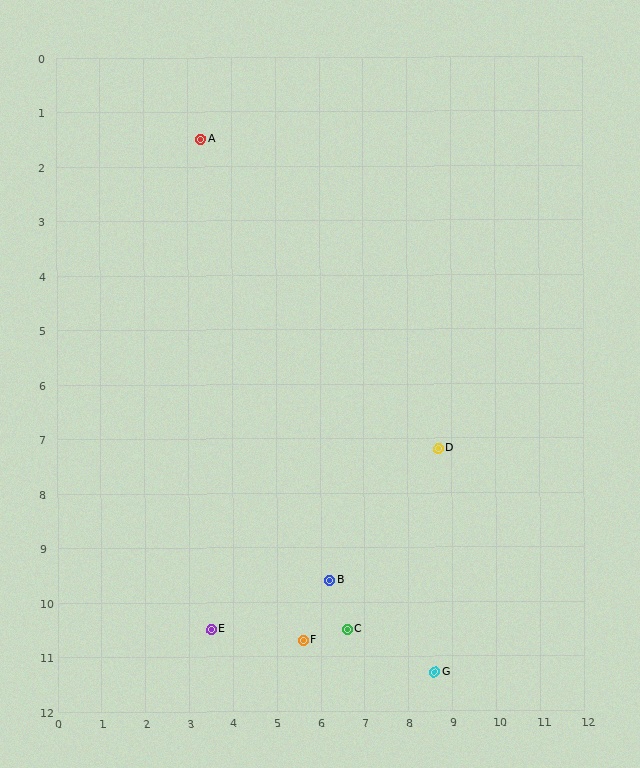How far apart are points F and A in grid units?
Points F and A are about 9.5 grid units apart.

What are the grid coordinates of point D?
Point D is at approximately (8.7, 7.2).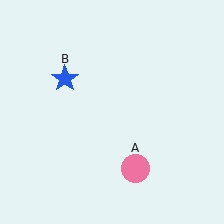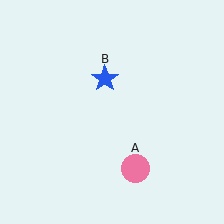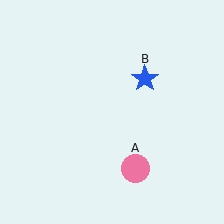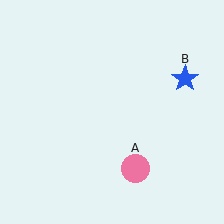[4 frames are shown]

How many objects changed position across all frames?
1 object changed position: blue star (object B).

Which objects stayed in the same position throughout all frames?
Pink circle (object A) remained stationary.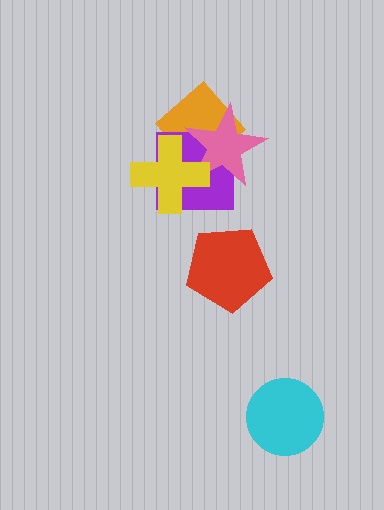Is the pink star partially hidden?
Yes, it is partially covered by another shape.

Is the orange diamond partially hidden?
Yes, it is partially covered by another shape.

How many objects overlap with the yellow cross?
3 objects overlap with the yellow cross.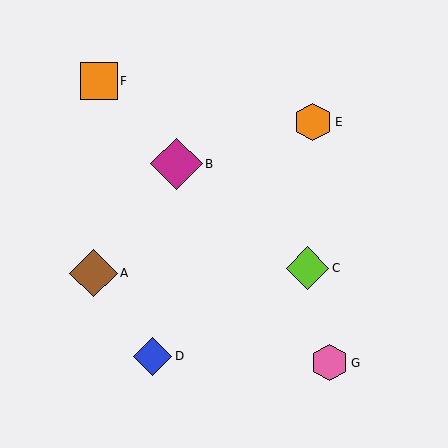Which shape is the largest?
The magenta diamond (labeled B) is the largest.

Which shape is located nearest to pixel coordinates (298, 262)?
The lime diamond (labeled C) at (308, 268) is nearest to that location.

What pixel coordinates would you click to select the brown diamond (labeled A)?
Click at (94, 273) to select the brown diamond A.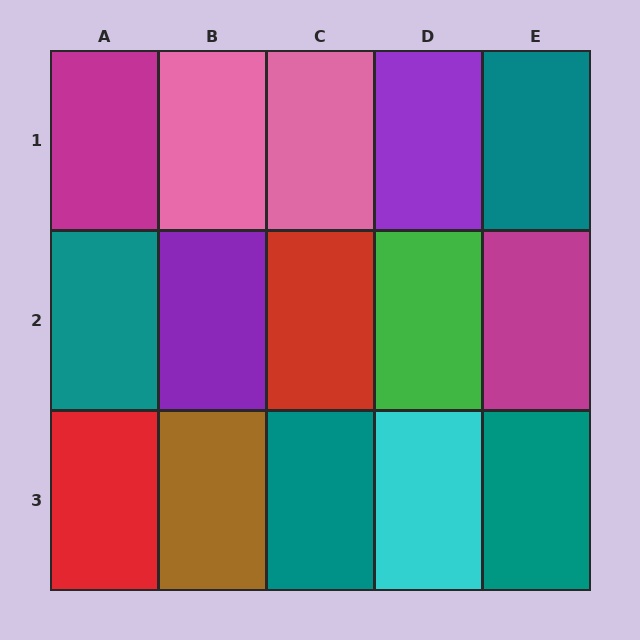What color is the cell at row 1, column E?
Teal.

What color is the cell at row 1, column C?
Pink.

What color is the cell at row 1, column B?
Pink.